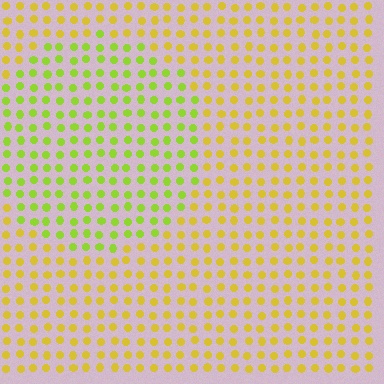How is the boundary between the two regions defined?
The boundary is defined purely by a slight shift in hue (about 34 degrees). Spacing, size, and orientation are identical on both sides.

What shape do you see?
I see a circle.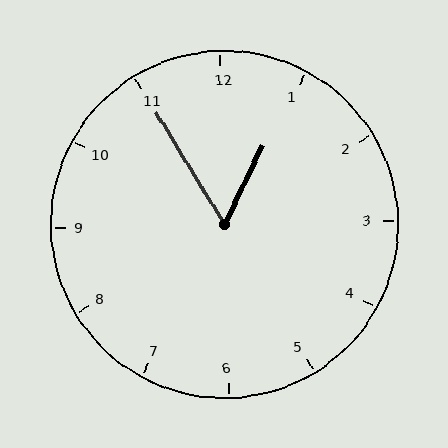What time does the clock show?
12:55.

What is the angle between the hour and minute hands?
Approximately 58 degrees.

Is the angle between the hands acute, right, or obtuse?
It is acute.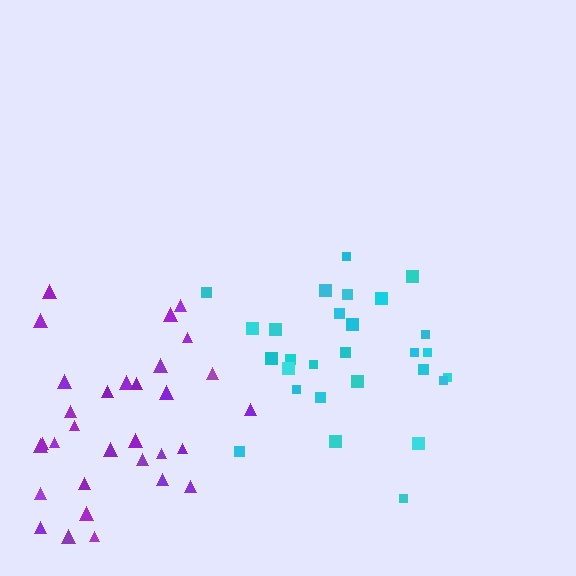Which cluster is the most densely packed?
Cyan.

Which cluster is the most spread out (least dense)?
Purple.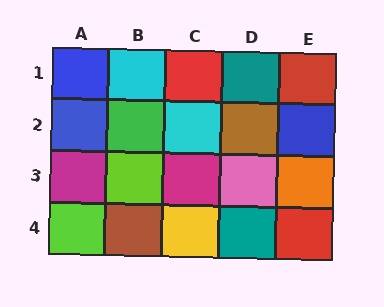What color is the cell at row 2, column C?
Cyan.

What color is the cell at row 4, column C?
Yellow.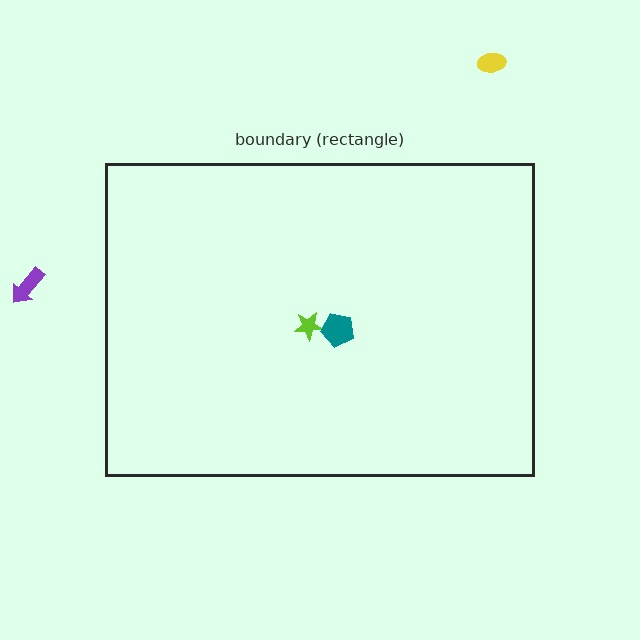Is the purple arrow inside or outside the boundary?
Outside.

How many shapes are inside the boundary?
2 inside, 2 outside.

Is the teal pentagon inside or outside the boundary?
Inside.